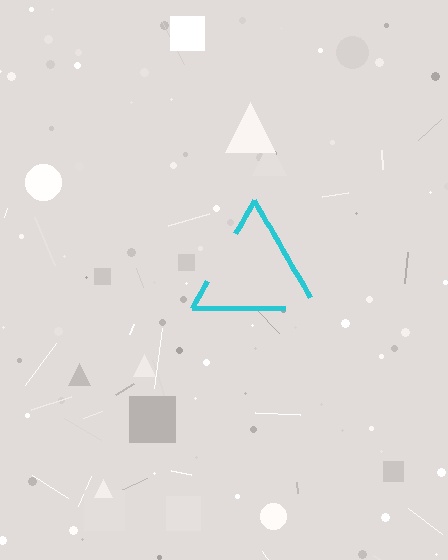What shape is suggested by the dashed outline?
The dashed outline suggests a triangle.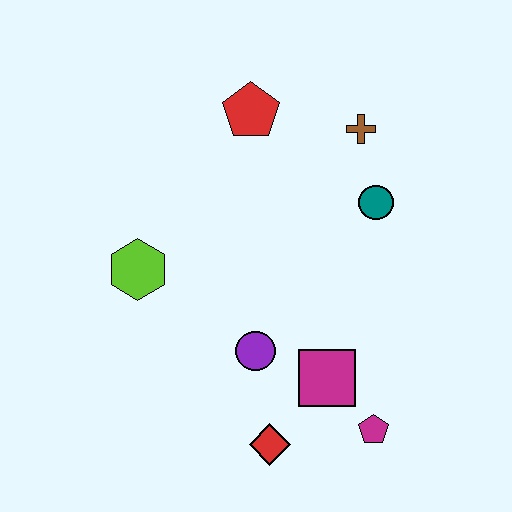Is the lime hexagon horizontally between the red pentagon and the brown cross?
No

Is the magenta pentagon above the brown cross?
No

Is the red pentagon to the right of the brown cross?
No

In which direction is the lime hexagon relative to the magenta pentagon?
The lime hexagon is to the left of the magenta pentagon.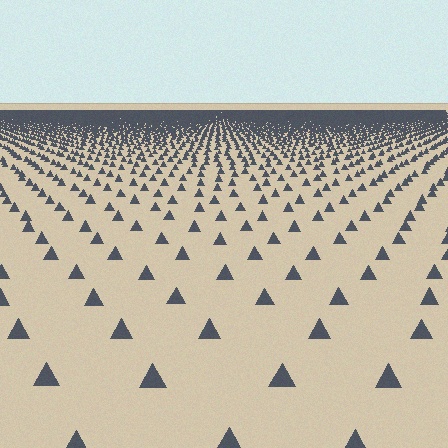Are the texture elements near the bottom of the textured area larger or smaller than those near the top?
Larger. Near the bottom, elements are closer to the viewer and appear at a bigger on-screen size.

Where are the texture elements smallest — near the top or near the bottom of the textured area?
Near the top.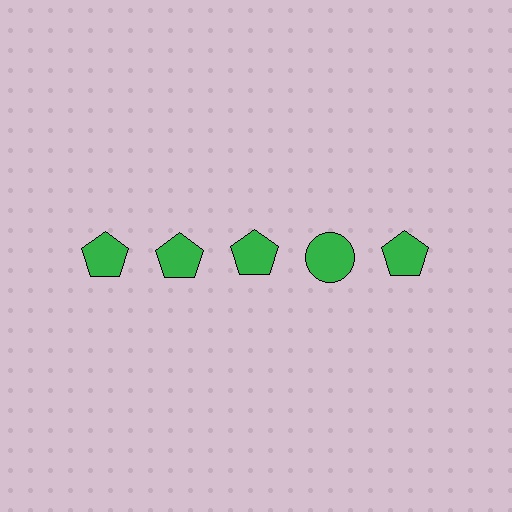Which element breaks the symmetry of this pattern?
The green circle in the top row, second from right column breaks the symmetry. All other shapes are green pentagons.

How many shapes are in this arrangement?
There are 5 shapes arranged in a grid pattern.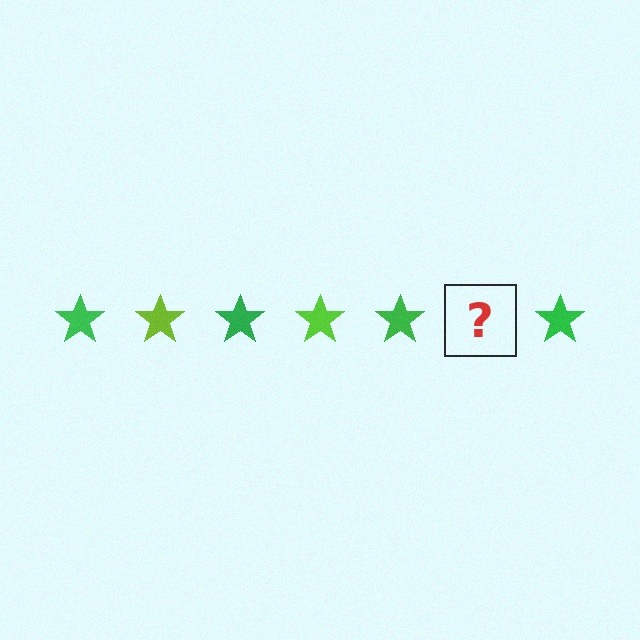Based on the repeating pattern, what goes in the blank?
The blank should be a lime star.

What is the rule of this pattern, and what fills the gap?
The rule is that the pattern cycles through green, lime stars. The gap should be filled with a lime star.